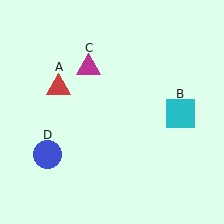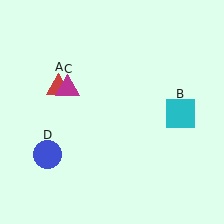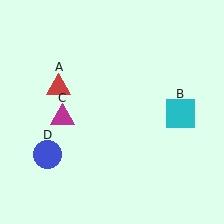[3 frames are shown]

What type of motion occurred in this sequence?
The magenta triangle (object C) rotated counterclockwise around the center of the scene.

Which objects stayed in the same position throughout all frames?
Red triangle (object A) and cyan square (object B) and blue circle (object D) remained stationary.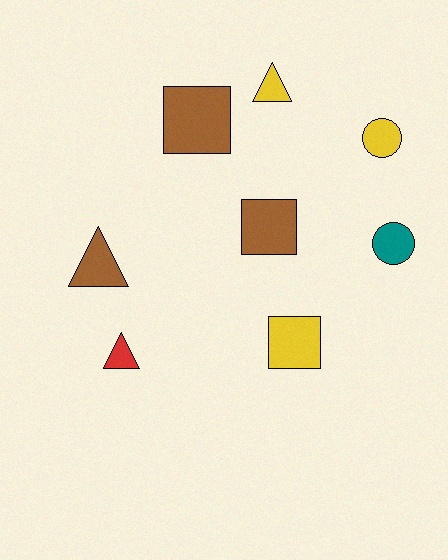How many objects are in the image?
There are 8 objects.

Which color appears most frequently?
Brown, with 3 objects.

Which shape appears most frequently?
Triangle, with 3 objects.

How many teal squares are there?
There are no teal squares.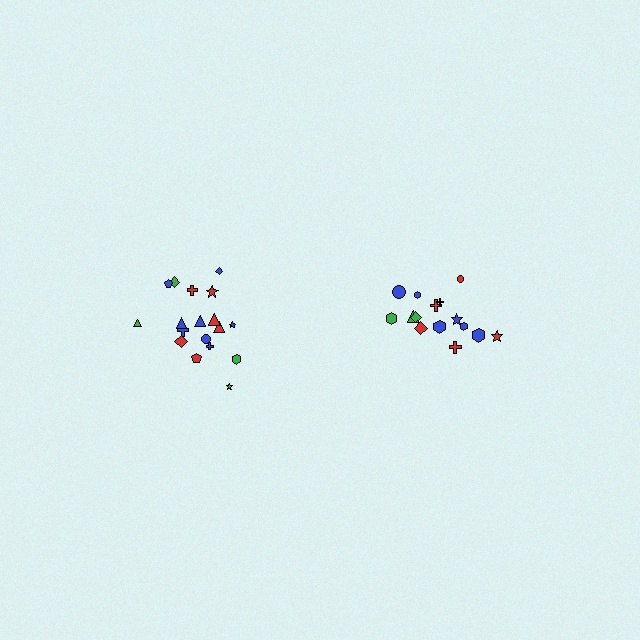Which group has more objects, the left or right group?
The left group.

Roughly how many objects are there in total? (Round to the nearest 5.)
Roughly 35 objects in total.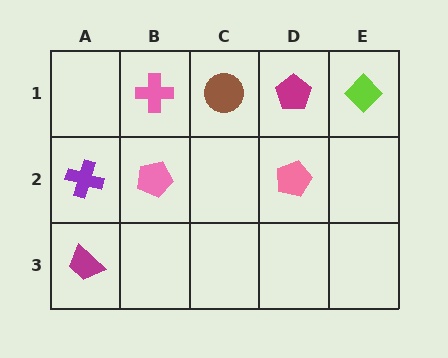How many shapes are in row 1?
4 shapes.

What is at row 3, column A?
A magenta trapezoid.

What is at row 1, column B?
A pink cross.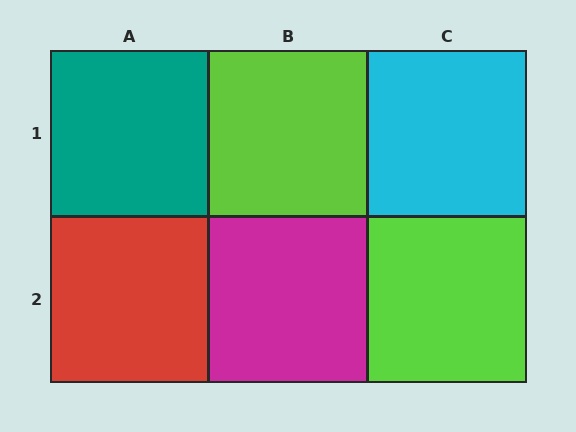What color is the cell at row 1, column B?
Lime.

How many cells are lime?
2 cells are lime.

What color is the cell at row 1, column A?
Teal.